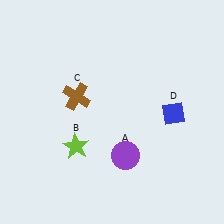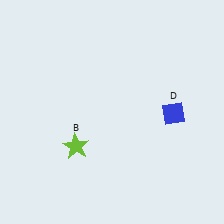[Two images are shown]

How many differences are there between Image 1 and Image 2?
There are 2 differences between the two images.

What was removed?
The brown cross (C), the purple circle (A) were removed in Image 2.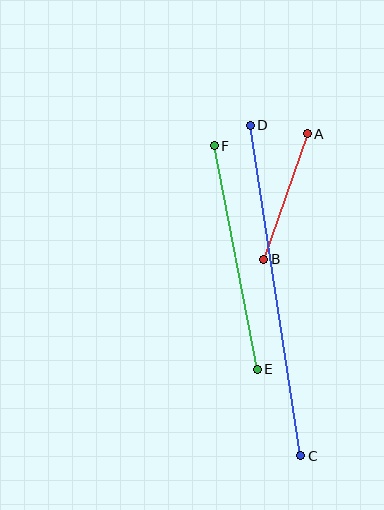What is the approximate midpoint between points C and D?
The midpoint is at approximately (275, 291) pixels.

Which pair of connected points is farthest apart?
Points C and D are farthest apart.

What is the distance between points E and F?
The distance is approximately 228 pixels.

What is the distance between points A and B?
The distance is approximately 133 pixels.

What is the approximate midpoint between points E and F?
The midpoint is at approximately (236, 258) pixels.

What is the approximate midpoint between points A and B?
The midpoint is at approximately (286, 196) pixels.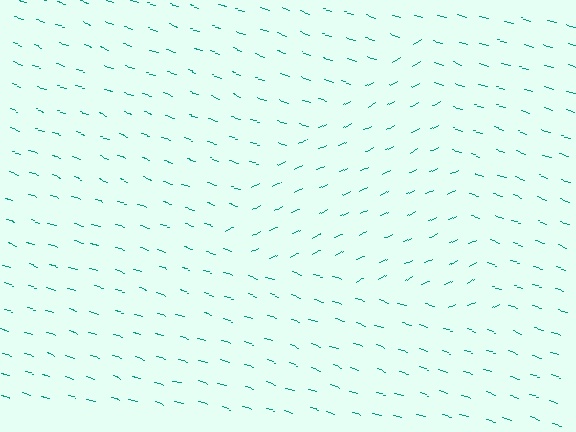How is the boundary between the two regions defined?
The boundary is defined purely by a change in line orientation (approximately 45 degrees difference). All lines are the same color and thickness.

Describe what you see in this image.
The image is filled with small teal line segments. A triangle region in the image has lines oriented differently from the surrounding lines, creating a visible texture boundary.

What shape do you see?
I see a triangle.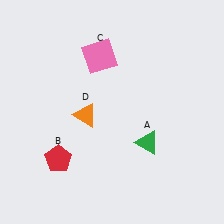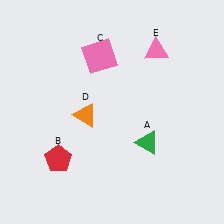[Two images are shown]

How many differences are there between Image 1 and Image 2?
There is 1 difference between the two images.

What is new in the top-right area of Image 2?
A pink triangle (E) was added in the top-right area of Image 2.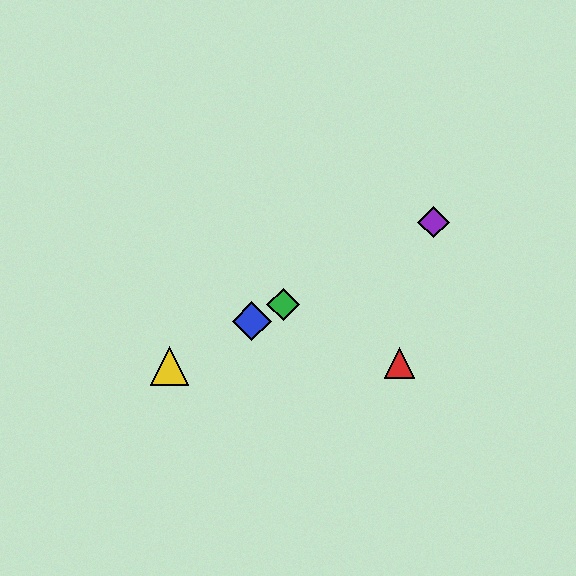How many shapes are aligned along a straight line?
4 shapes (the blue diamond, the green diamond, the yellow triangle, the purple diamond) are aligned along a straight line.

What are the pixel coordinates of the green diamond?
The green diamond is at (283, 304).